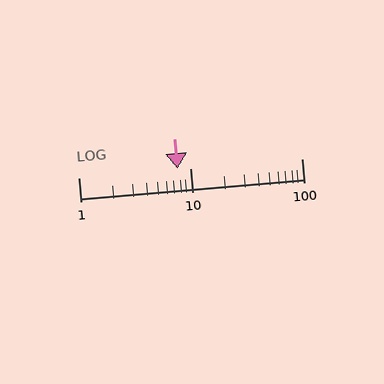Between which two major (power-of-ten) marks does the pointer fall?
The pointer is between 1 and 10.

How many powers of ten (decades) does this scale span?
The scale spans 2 decades, from 1 to 100.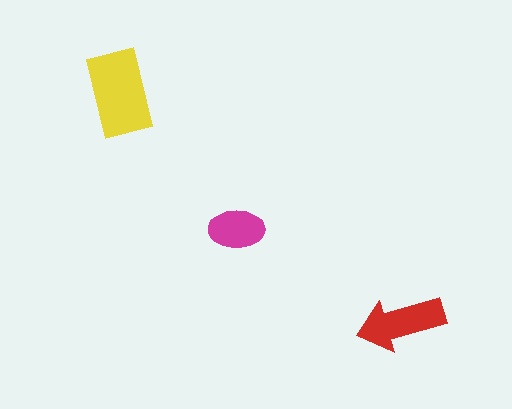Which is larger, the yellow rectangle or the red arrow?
The yellow rectangle.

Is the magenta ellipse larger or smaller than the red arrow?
Smaller.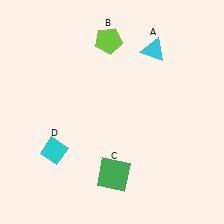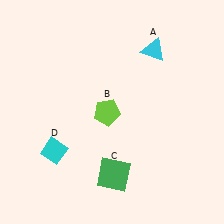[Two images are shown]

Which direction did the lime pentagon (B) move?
The lime pentagon (B) moved down.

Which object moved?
The lime pentagon (B) moved down.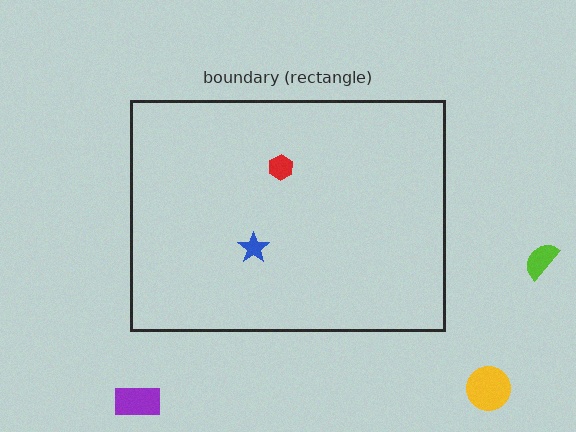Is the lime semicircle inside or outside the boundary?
Outside.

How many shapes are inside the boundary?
2 inside, 3 outside.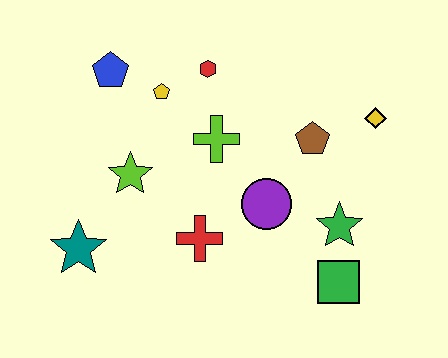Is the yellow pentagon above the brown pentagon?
Yes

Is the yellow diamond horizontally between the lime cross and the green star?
No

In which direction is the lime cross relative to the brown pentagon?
The lime cross is to the left of the brown pentagon.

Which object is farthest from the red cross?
The yellow diamond is farthest from the red cross.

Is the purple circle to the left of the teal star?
No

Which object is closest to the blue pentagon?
The yellow pentagon is closest to the blue pentagon.